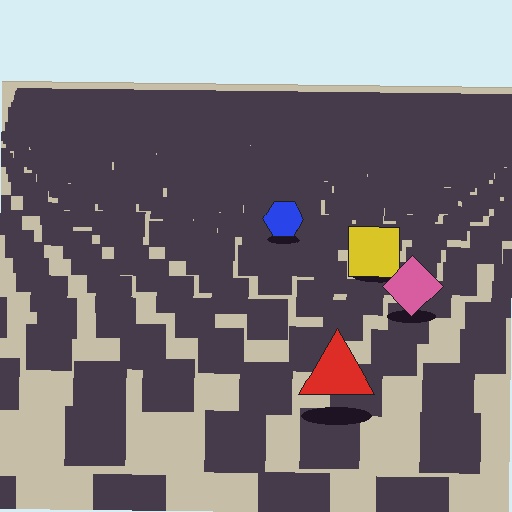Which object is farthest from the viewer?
The blue hexagon is farthest from the viewer. It appears smaller and the ground texture around it is denser.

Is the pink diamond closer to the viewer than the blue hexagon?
Yes. The pink diamond is closer — you can tell from the texture gradient: the ground texture is coarser near it.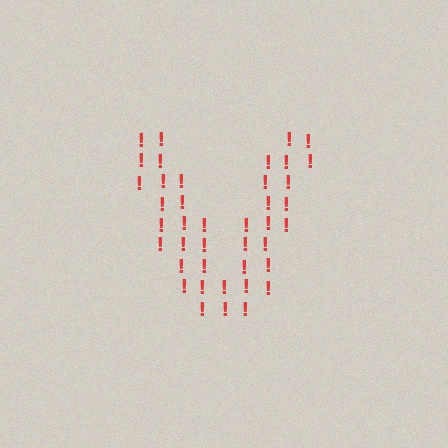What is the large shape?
The large shape is the letter V.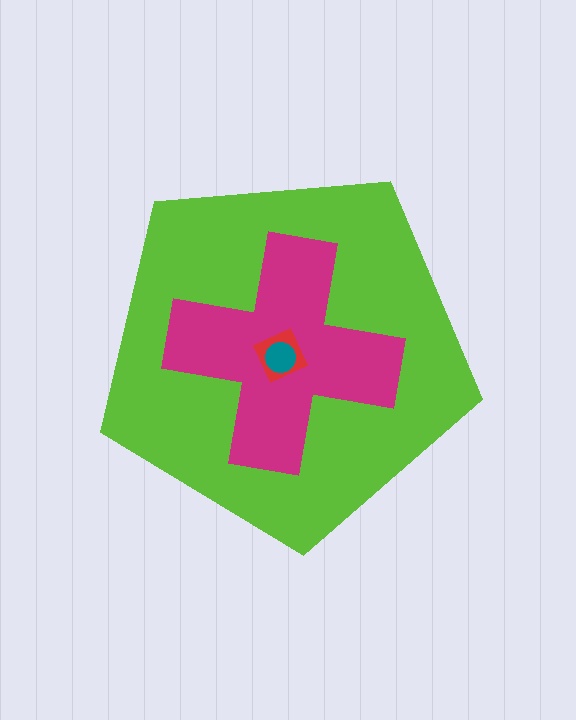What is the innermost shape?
The teal circle.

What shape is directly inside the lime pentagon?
The magenta cross.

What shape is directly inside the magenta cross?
The red diamond.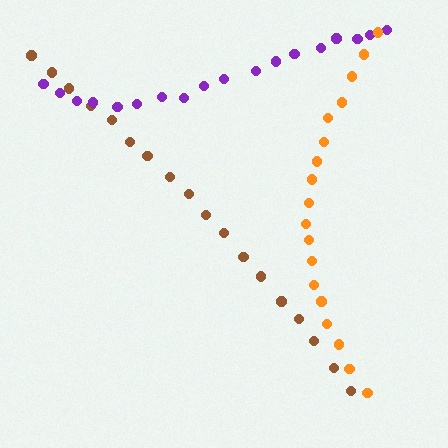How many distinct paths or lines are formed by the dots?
There are 3 distinct paths.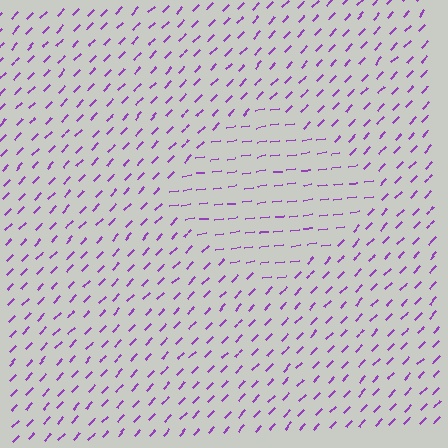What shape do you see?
I see a diamond.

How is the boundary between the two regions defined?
The boundary is defined purely by a change in line orientation (approximately 38 degrees difference). All lines are the same color and thickness.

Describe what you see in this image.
The image is filled with small purple line segments. A diamond region in the image has lines oriented differently from the surrounding lines, creating a visible texture boundary.